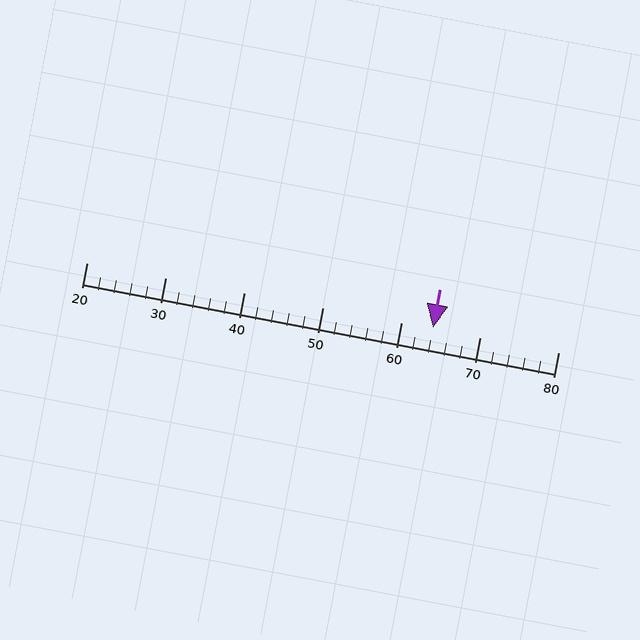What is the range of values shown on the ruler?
The ruler shows values from 20 to 80.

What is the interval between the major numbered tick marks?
The major tick marks are spaced 10 units apart.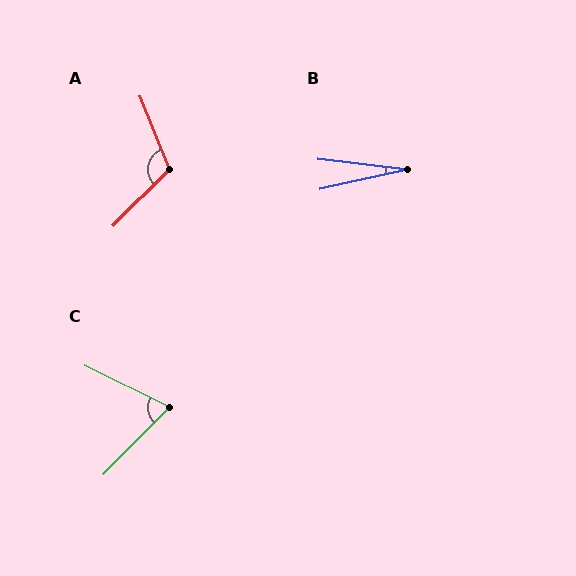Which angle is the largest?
A, at approximately 113 degrees.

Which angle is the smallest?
B, at approximately 20 degrees.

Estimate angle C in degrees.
Approximately 71 degrees.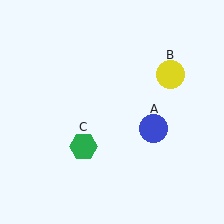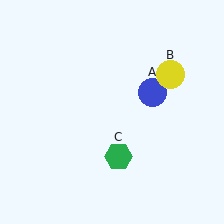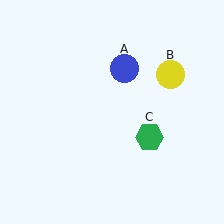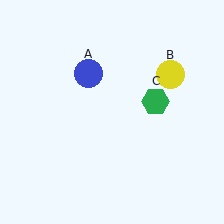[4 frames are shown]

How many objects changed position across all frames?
2 objects changed position: blue circle (object A), green hexagon (object C).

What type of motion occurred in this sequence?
The blue circle (object A), green hexagon (object C) rotated counterclockwise around the center of the scene.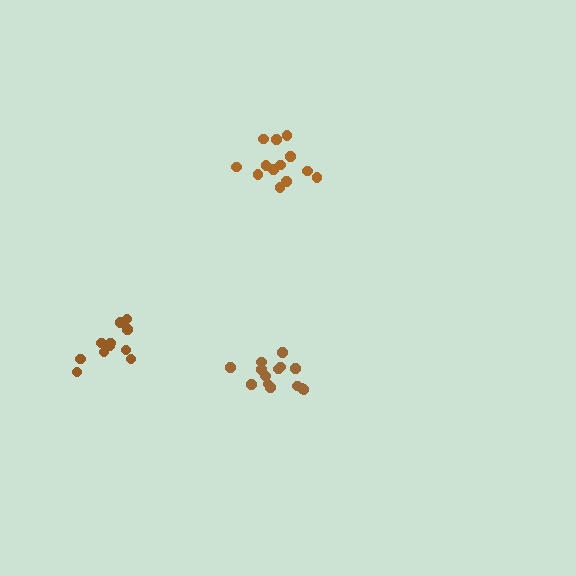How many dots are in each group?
Group 1: 13 dots, Group 2: 11 dots, Group 3: 14 dots (38 total).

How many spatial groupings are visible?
There are 3 spatial groupings.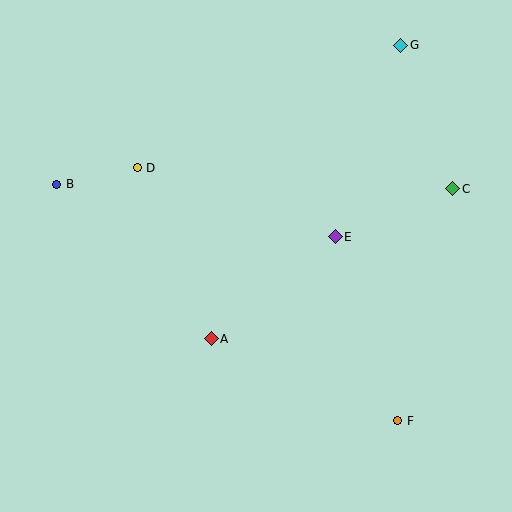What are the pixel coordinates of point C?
Point C is at (453, 189).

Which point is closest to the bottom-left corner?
Point A is closest to the bottom-left corner.